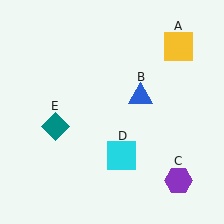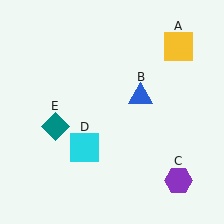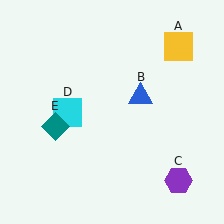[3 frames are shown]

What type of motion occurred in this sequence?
The cyan square (object D) rotated clockwise around the center of the scene.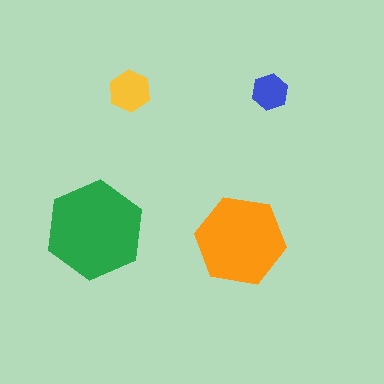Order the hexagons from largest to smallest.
the green one, the orange one, the yellow one, the blue one.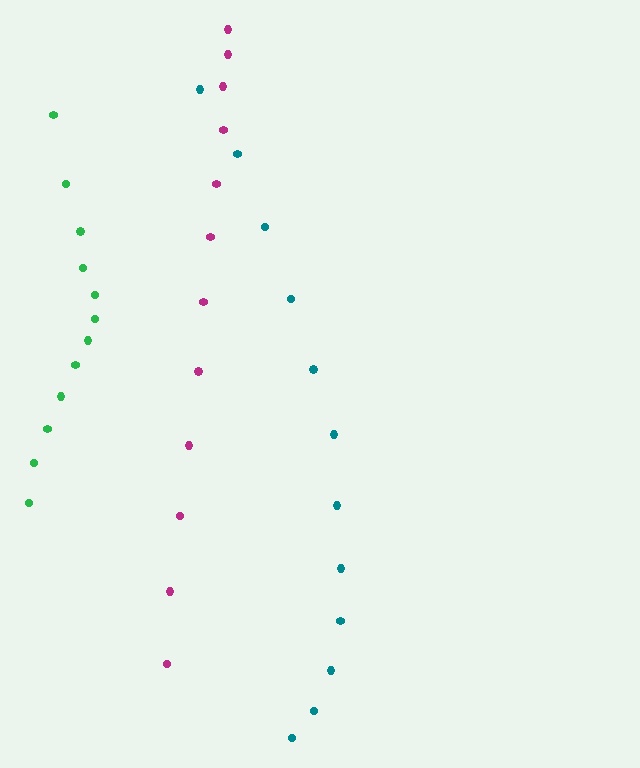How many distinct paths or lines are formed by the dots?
There are 3 distinct paths.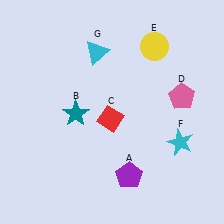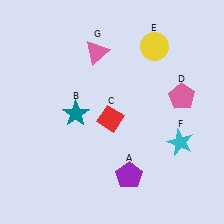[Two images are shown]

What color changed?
The triangle (G) changed from cyan in Image 1 to pink in Image 2.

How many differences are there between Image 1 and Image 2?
There is 1 difference between the two images.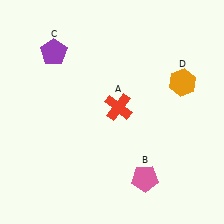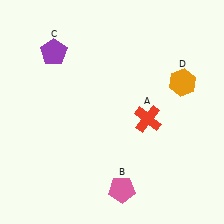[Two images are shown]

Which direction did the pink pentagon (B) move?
The pink pentagon (B) moved left.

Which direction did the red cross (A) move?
The red cross (A) moved right.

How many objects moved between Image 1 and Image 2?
2 objects moved between the two images.